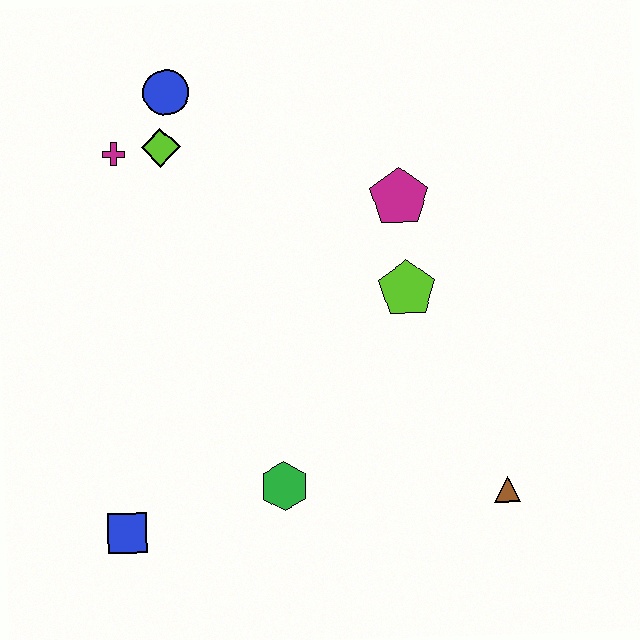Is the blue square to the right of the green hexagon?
No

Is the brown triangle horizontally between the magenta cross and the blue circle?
No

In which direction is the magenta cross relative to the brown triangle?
The magenta cross is to the left of the brown triangle.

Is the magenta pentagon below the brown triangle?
No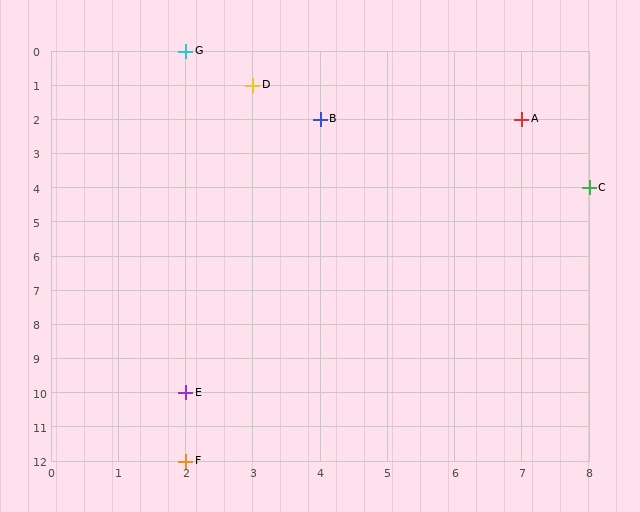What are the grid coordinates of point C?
Point C is at grid coordinates (8, 4).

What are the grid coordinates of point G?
Point G is at grid coordinates (2, 0).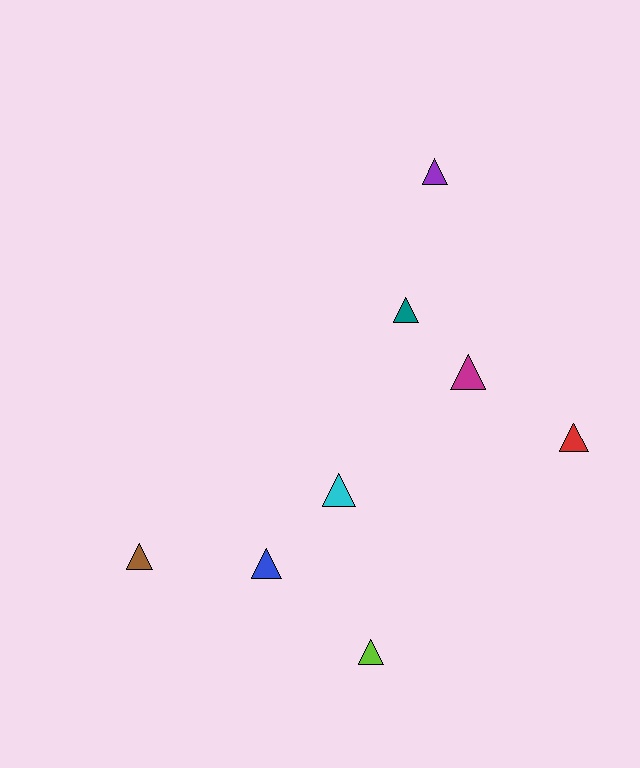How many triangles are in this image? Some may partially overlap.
There are 8 triangles.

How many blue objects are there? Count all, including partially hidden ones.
There is 1 blue object.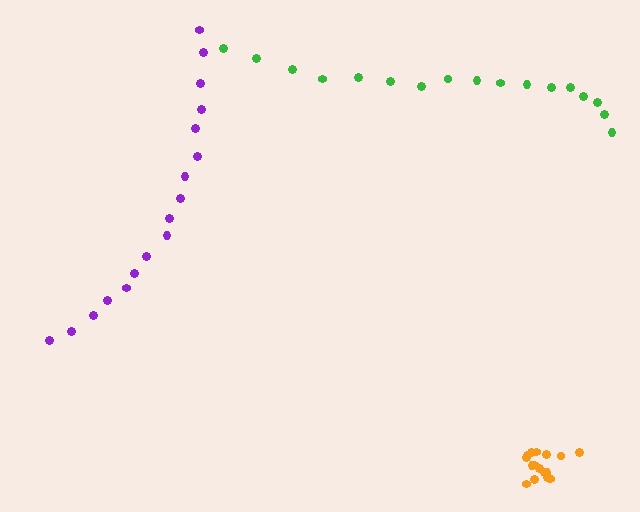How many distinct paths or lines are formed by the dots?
There are 3 distinct paths.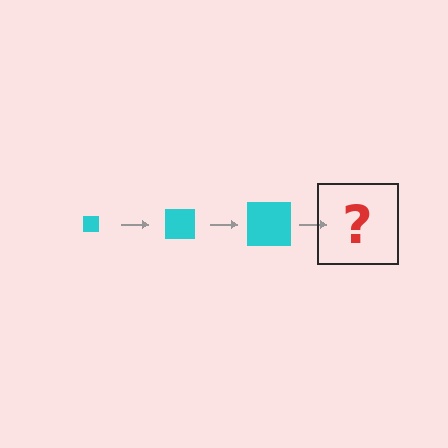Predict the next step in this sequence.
The next step is a cyan square, larger than the previous one.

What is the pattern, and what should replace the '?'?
The pattern is that the square gets progressively larger each step. The '?' should be a cyan square, larger than the previous one.